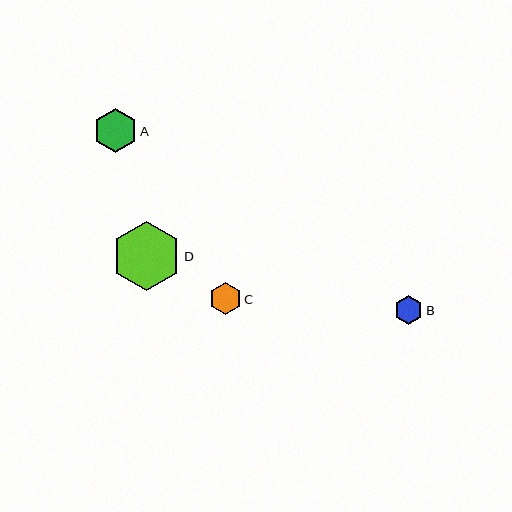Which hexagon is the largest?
Hexagon D is the largest with a size of approximately 69 pixels.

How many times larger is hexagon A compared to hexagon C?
Hexagon A is approximately 1.4 times the size of hexagon C.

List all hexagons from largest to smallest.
From largest to smallest: D, A, C, B.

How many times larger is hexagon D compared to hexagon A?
Hexagon D is approximately 1.6 times the size of hexagon A.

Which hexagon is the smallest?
Hexagon B is the smallest with a size of approximately 28 pixels.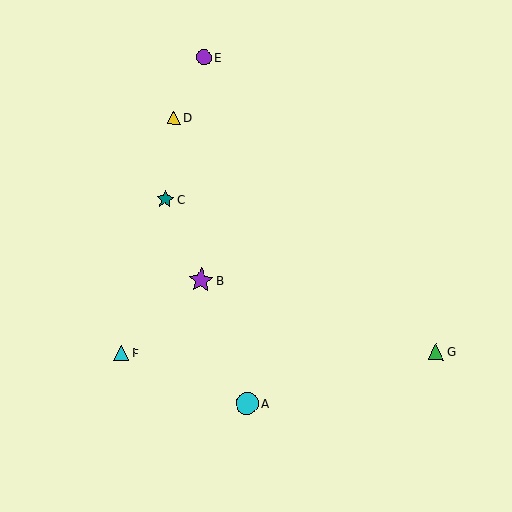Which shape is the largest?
The purple star (labeled B) is the largest.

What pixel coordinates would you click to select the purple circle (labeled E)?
Click at (204, 58) to select the purple circle E.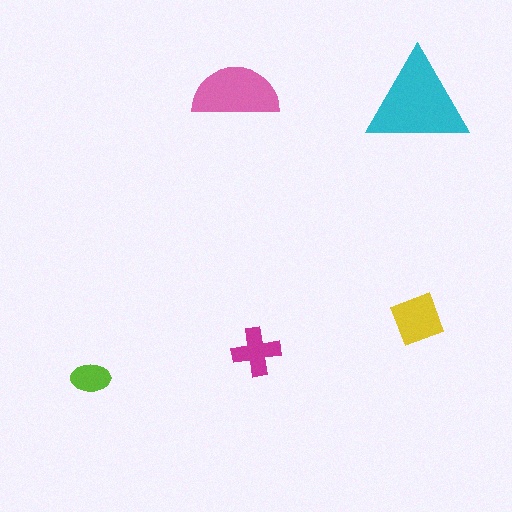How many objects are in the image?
There are 5 objects in the image.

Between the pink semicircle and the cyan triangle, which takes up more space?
The cyan triangle.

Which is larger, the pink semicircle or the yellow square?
The pink semicircle.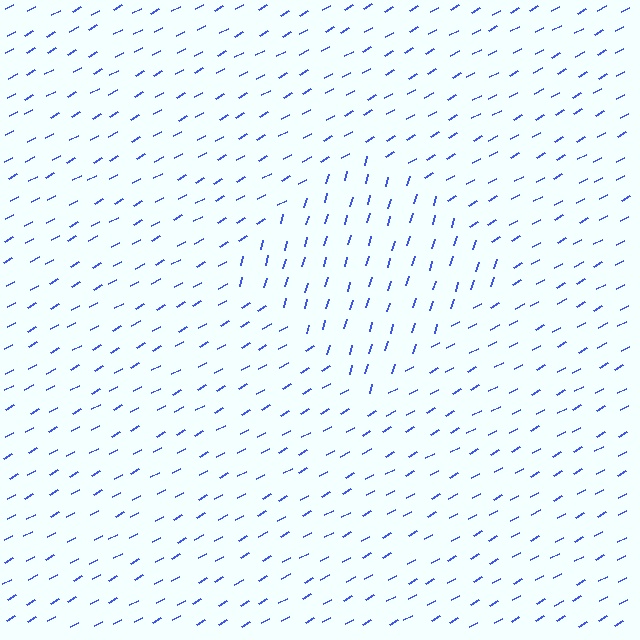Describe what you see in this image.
The image is filled with small blue line segments. A diamond region in the image has lines oriented differently from the surrounding lines, creating a visible texture boundary.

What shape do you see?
I see a diamond.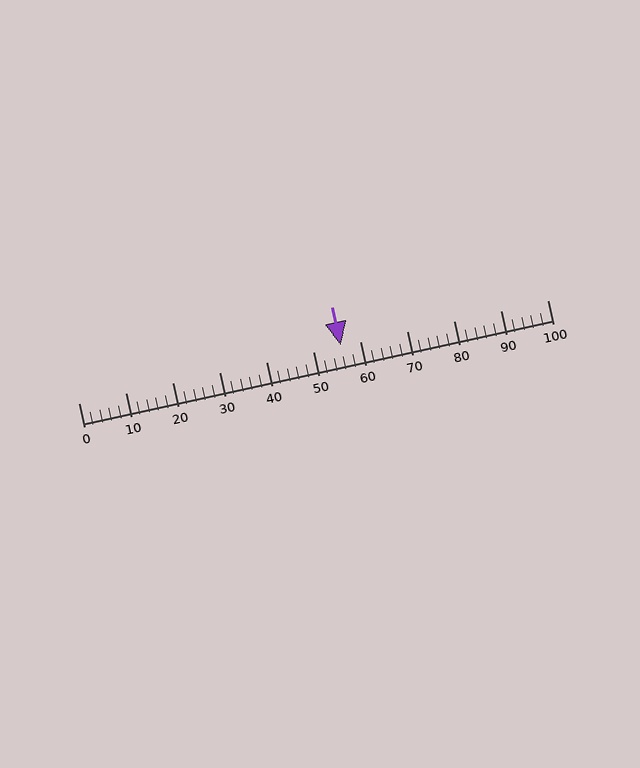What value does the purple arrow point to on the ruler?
The purple arrow points to approximately 56.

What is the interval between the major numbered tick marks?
The major tick marks are spaced 10 units apart.